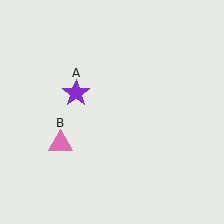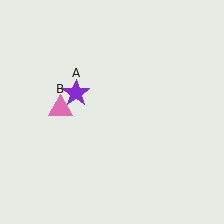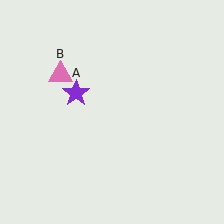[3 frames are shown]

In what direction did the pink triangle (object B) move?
The pink triangle (object B) moved up.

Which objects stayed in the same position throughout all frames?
Purple star (object A) remained stationary.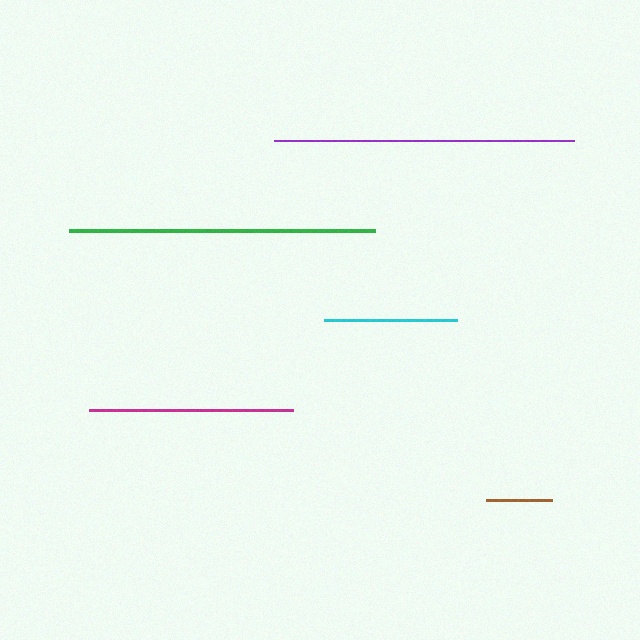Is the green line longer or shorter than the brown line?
The green line is longer than the brown line.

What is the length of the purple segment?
The purple segment is approximately 300 pixels long.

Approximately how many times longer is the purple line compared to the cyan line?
The purple line is approximately 2.2 times the length of the cyan line.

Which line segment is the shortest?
The brown line is the shortest at approximately 66 pixels.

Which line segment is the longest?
The green line is the longest at approximately 306 pixels.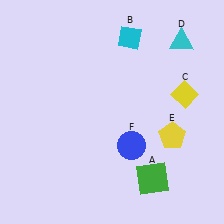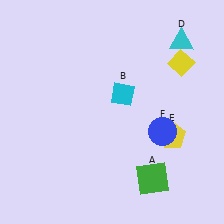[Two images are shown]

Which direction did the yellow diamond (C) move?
The yellow diamond (C) moved up.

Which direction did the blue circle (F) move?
The blue circle (F) moved right.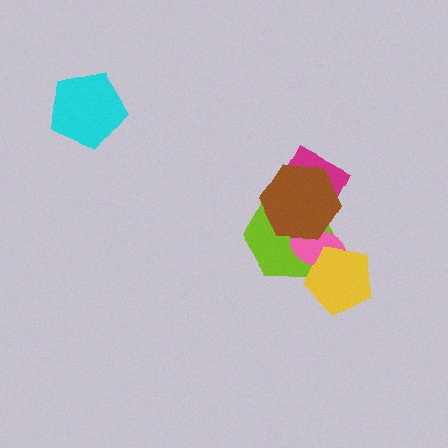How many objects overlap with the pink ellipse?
4 objects overlap with the pink ellipse.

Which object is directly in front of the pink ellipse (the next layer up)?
The brown hexagon is directly in front of the pink ellipse.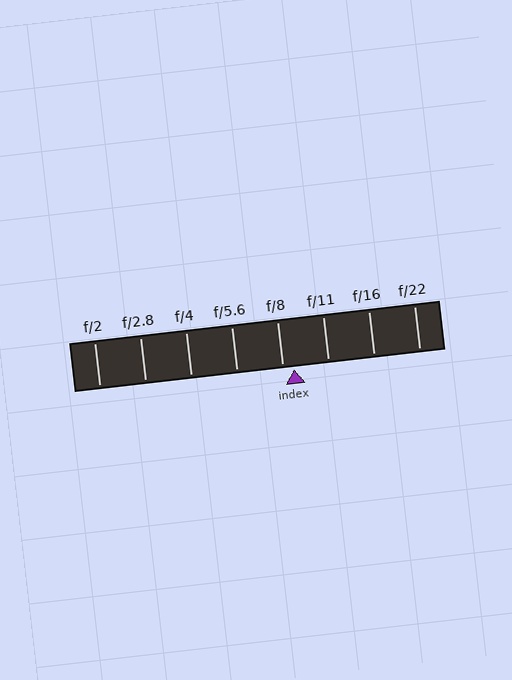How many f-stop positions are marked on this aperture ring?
There are 8 f-stop positions marked.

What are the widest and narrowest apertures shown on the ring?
The widest aperture shown is f/2 and the narrowest is f/22.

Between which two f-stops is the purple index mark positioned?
The index mark is between f/8 and f/11.